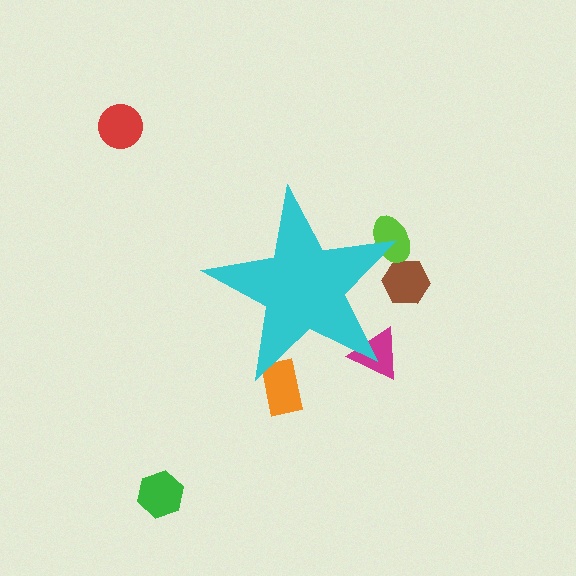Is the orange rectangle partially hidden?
Yes, the orange rectangle is partially hidden behind the cyan star.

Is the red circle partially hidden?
No, the red circle is fully visible.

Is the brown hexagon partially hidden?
Yes, the brown hexagon is partially hidden behind the cyan star.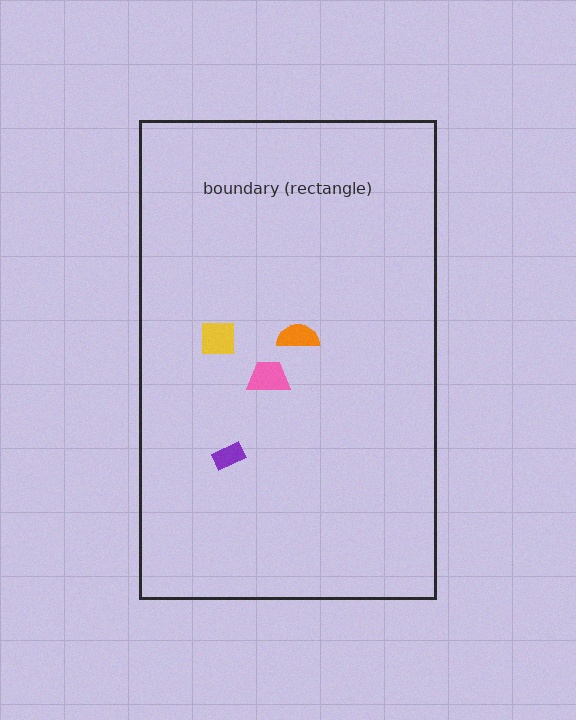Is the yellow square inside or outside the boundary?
Inside.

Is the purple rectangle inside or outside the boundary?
Inside.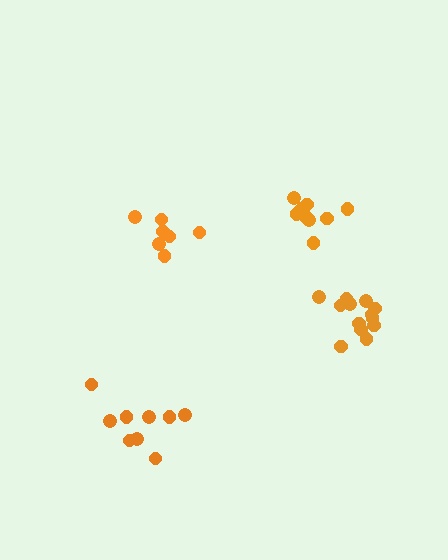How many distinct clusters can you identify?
There are 4 distinct clusters.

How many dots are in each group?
Group 1: 7 dots, Group 2: 9 dots, Group 3: 9 dots, Group 4: 13 dots (38 total).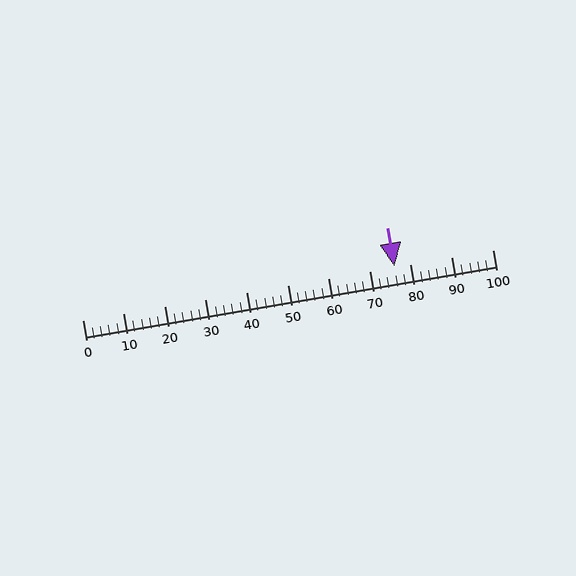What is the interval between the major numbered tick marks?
The major tick marks are spaced 10 units apart.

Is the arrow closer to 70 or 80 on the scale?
The arrow is closer to 80.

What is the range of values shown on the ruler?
The ruler shows values from 0 to 100.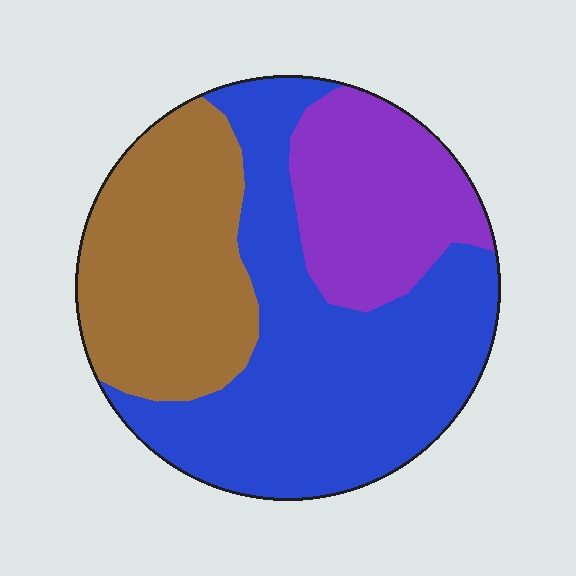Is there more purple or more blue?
Blue.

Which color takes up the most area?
Blue, at roughly 50%.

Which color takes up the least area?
Purple, at roughly 20%.